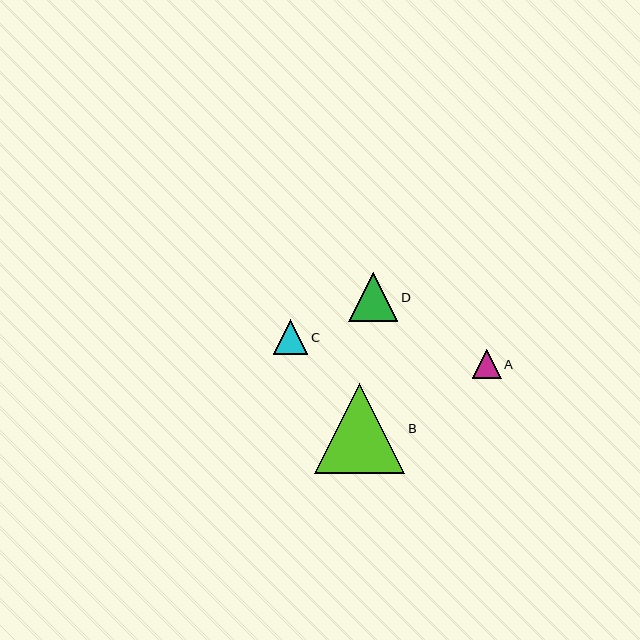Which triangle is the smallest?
Triangle A is the smallest with a size of approximately 29 pixels.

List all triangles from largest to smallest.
From largest to smallest: B, D, C, A.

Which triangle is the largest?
Triangle B is the largest with a size of approximately 90 pixels.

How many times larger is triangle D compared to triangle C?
Triangle D is approximately 1.4 times the size of triangle C.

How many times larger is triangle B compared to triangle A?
Triangle B is approximately 3.0 times the size of triangle A.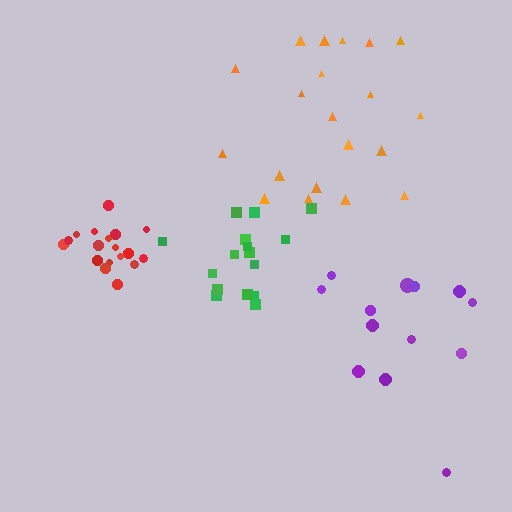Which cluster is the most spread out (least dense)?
Purple.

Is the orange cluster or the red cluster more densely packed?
Red.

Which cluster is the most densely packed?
Red.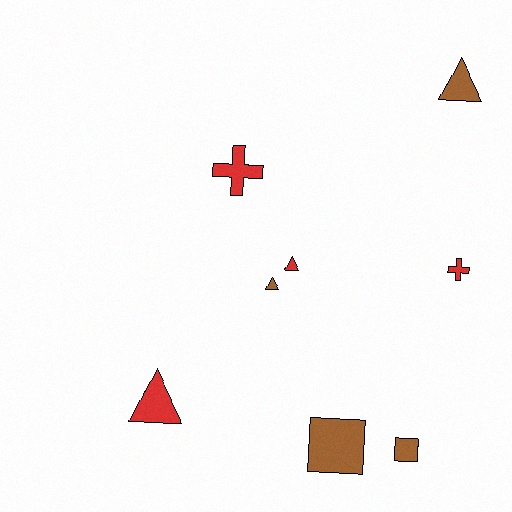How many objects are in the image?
There are 8 objects.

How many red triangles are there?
There are 2 red triangles.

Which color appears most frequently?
Red, with 4 objects.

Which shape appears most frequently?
Triangle, with 4 objects.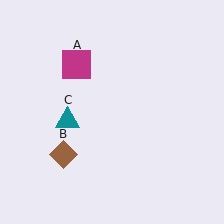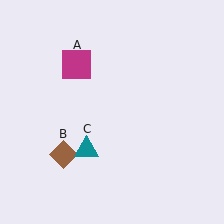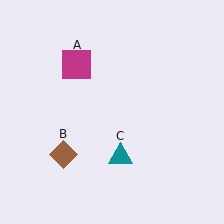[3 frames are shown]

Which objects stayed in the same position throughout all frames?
Magenta square (object A) and brown diamond (object B) remained stationary.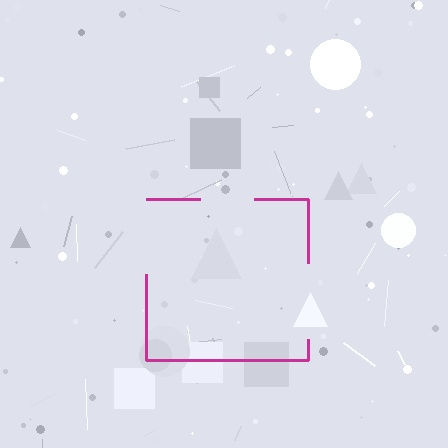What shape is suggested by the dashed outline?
The dashed outline suggests a square.